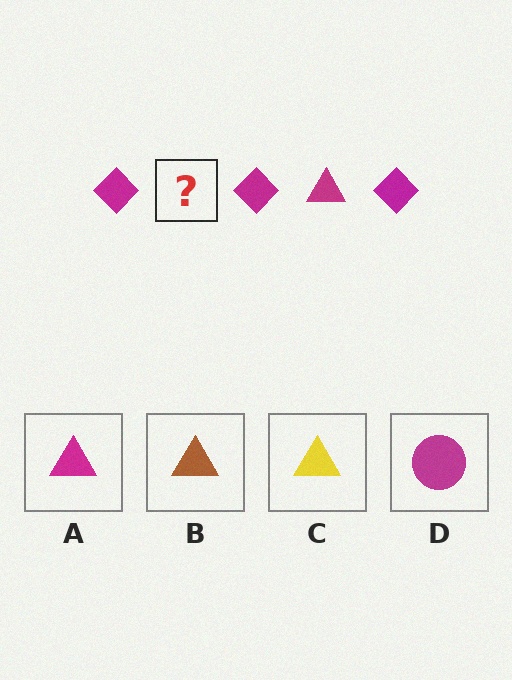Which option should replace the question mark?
Option A.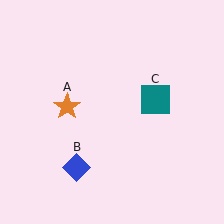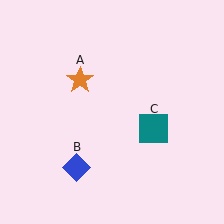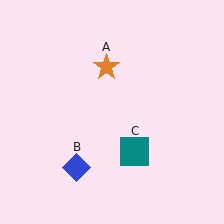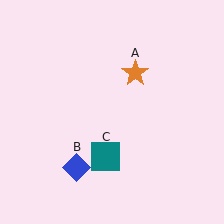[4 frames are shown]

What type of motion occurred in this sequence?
The orange star (object A), teal square (object C) rotated clockwise around the center of the scene.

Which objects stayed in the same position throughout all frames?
Blue diamond (object B) remained stationary.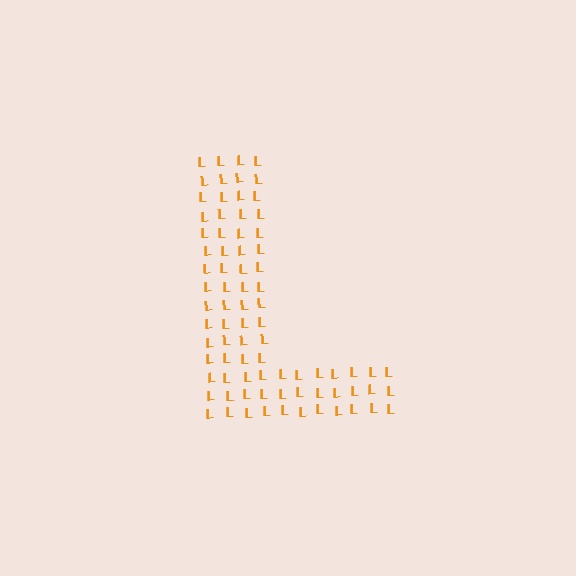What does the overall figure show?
The overall figure shows the letter L.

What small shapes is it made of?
It is made of small letter L's.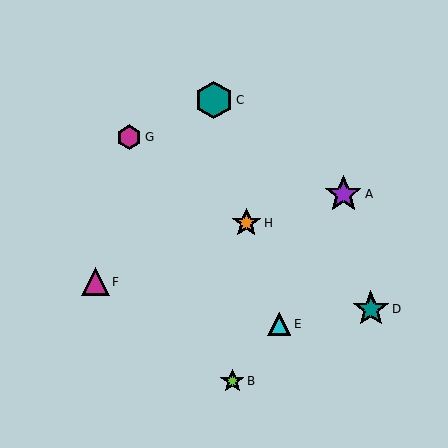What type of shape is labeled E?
Shape E is a cyan triangle.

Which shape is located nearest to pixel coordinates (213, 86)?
The teal hexagon (labeled C) at (214, 100) is nearest to that location.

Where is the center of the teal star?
The center of the teal star is at (371, 309).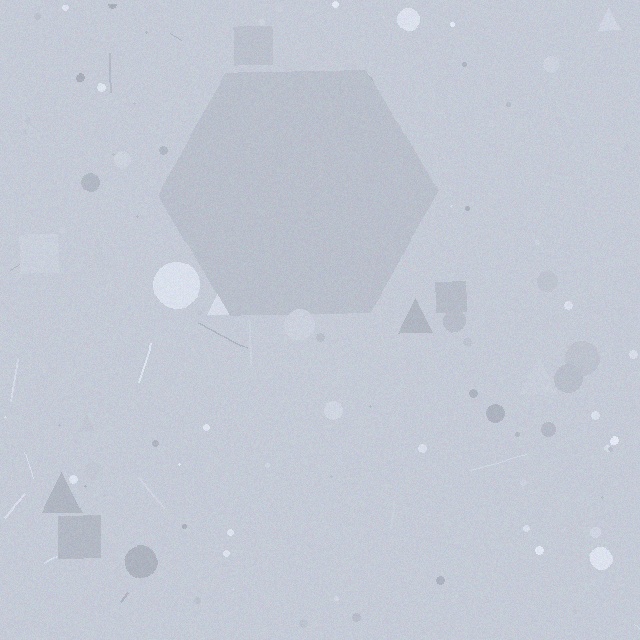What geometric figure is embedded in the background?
A hexagon is embedded in the background.